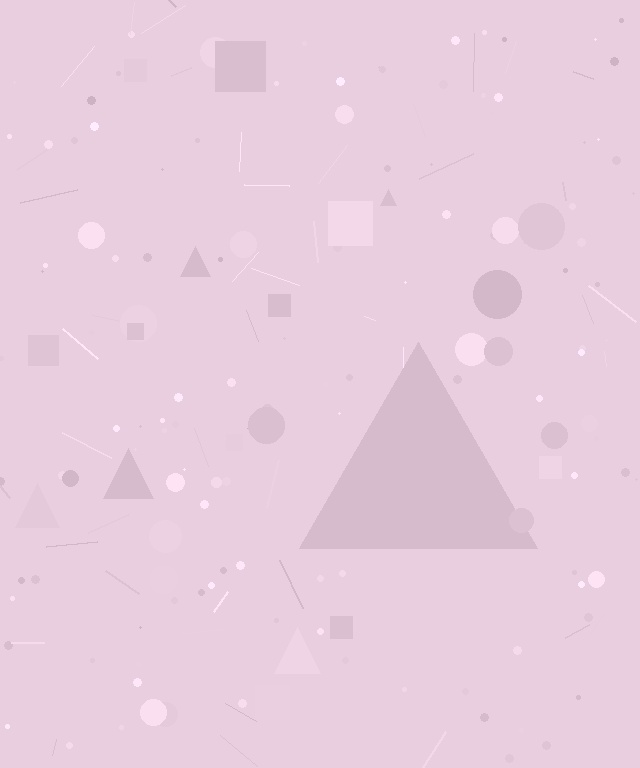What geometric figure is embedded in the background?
A triangle is embedded in the background.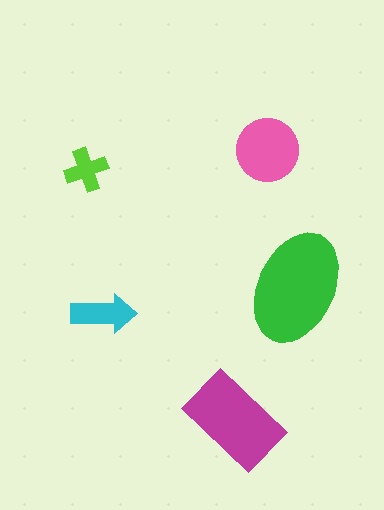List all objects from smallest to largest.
The lime cross, the cyan arrow, the pink circle, the magenta rectangle, the green ellipse.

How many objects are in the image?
There are 5 objects in the image.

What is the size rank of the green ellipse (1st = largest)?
1st.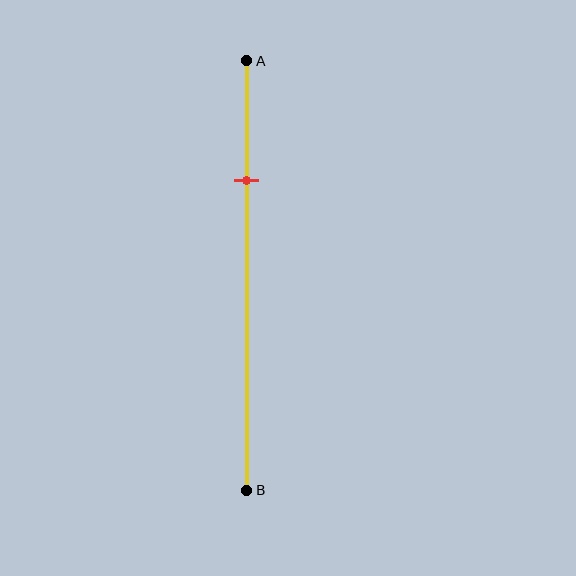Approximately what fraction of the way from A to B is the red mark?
The red mark is approximately 30% of the way from A to B.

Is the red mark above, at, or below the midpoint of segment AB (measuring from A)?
The red mark is above the midpoint of segment AB.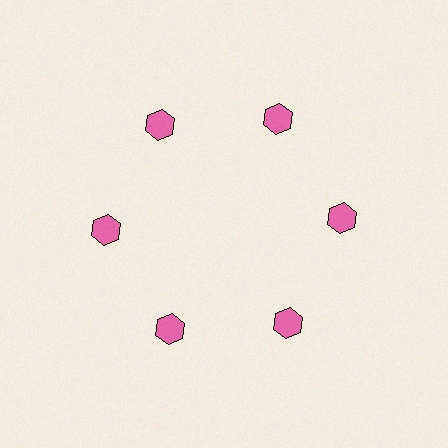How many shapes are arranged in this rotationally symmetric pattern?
There are 6 shapes, arranged in 6 groups of 1.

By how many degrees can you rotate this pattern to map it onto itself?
The pattern maps onto itself every 60 degrees of rotation.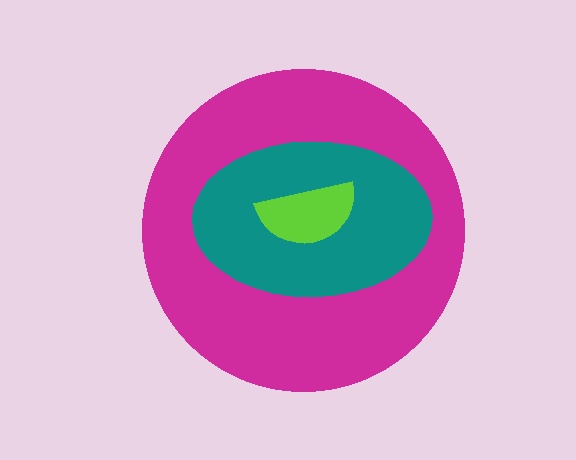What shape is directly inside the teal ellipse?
The lime semicircle.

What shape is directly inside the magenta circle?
The teal ellipse.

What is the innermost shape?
The lime semicircle.